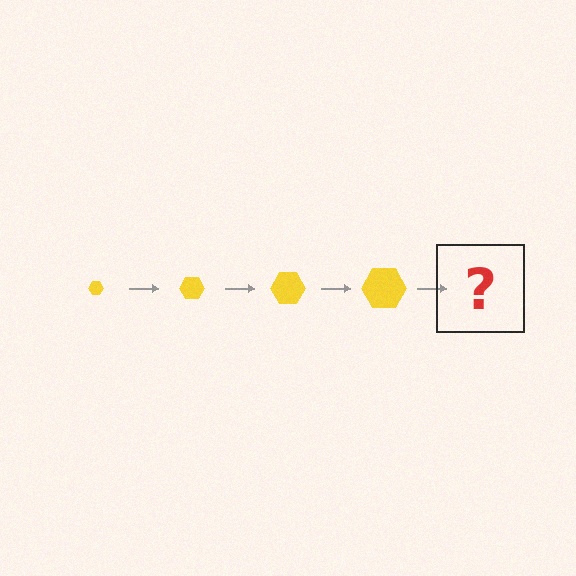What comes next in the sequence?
The next element should be a yellow hexagon, larger than the previous one.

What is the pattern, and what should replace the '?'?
The pattern is that the hexagon gets progressively larger each step. The '?' should be a yellow hexagon, larger than the previous one.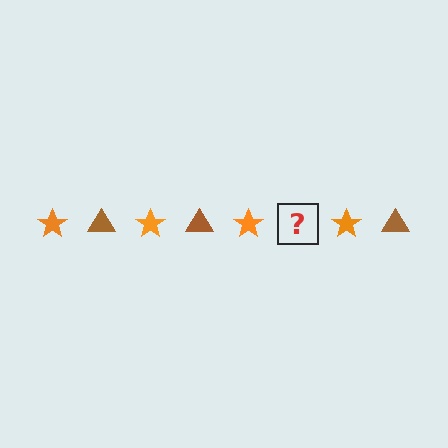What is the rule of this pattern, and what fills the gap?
The rule is that the pattern alternates between orange star and brown triangle. The gap should be filled with a brown triangle.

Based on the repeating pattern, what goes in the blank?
The blank should be a brown triangle.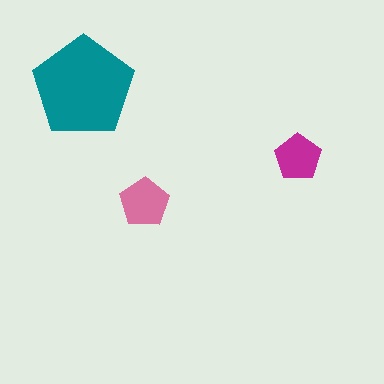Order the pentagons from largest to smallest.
the teal one, the pink one, the magenta one.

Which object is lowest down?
The pink pentagon is bottommost.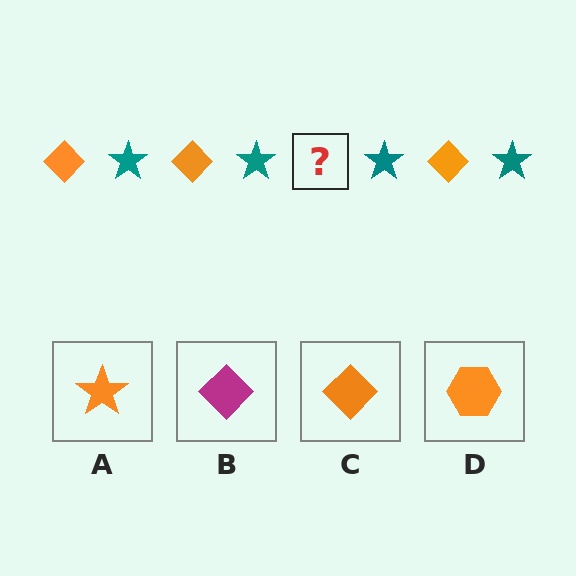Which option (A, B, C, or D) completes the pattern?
C.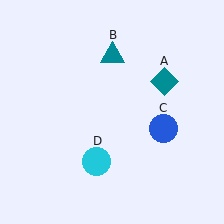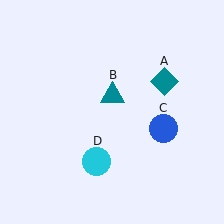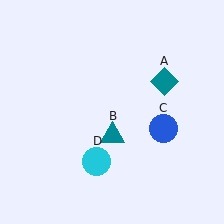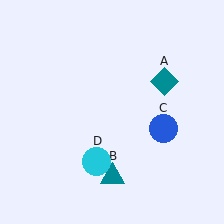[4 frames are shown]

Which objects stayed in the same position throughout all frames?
Teal diamond (object A) and blue circle (object C) and cyan circle (object D) remained stationary.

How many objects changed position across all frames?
1 object changed position: teal triangle (object B).